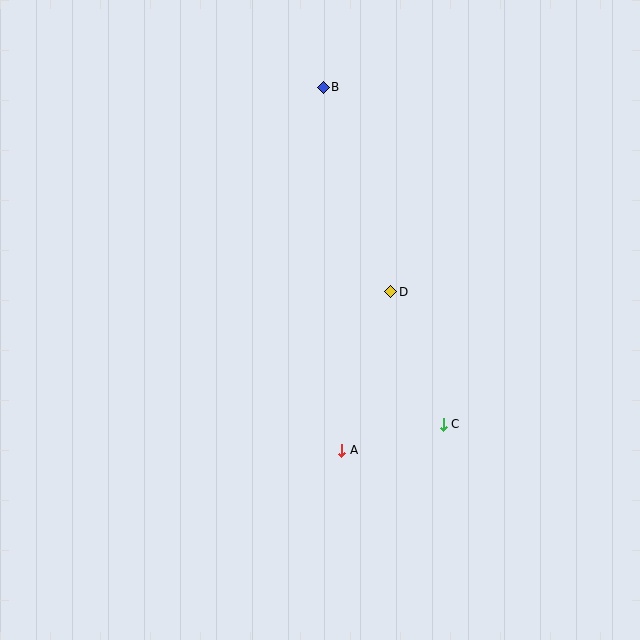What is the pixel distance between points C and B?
The distance between C and B is 358 pixels.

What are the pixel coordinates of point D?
Point D is at (391, 292).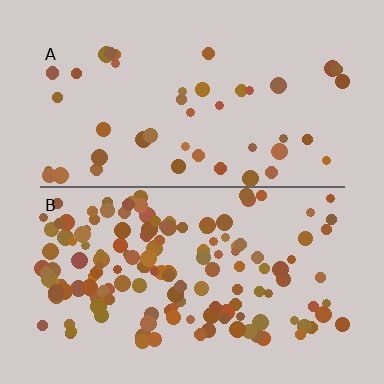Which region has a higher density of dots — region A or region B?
B (the bottom).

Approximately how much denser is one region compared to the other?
Approximately 3.3× — region B over region A.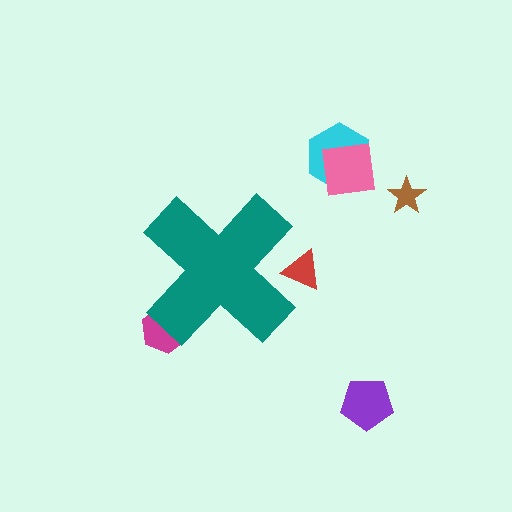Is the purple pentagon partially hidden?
No, the purple pentagon is fully visible.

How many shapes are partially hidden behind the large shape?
2 shapes are partially hidden.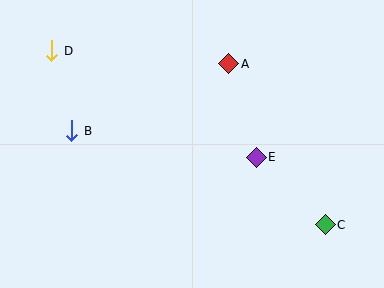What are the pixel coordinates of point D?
Point D is at (52, 51).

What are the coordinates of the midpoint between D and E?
The midpoint between D and E is at (154, 104).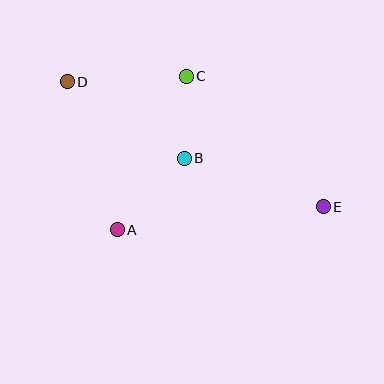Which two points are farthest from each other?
Points D and E are farthest from each other.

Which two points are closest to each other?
Points B and C are closest to each other.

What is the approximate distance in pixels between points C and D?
The distance between C and D is approximately 119 pixels.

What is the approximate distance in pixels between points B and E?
The distance between B and E is approximately 147 pixels.